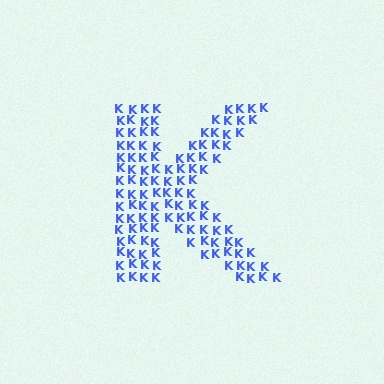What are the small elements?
The small elements are letter K's.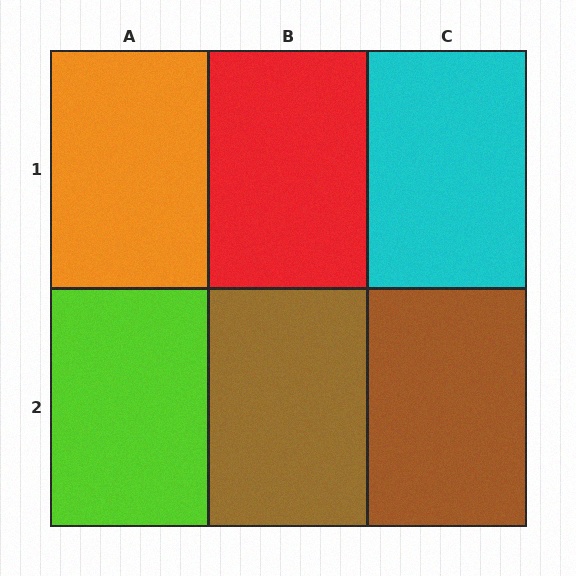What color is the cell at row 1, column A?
Orange.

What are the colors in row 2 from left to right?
Lime, brown, brown.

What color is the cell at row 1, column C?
Cyan.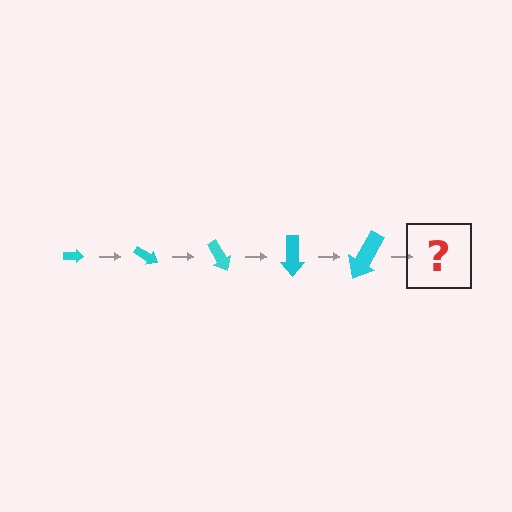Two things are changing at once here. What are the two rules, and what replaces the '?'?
The two rules are that the arrow grows larger each step and it rotates 30 degrees each step. The '?' should be an arrow, larger than the previous one and rotated 150 degrees from the start.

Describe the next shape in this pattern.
It should be an arrow, larger than the previous one and rotated 150 degrees from the start.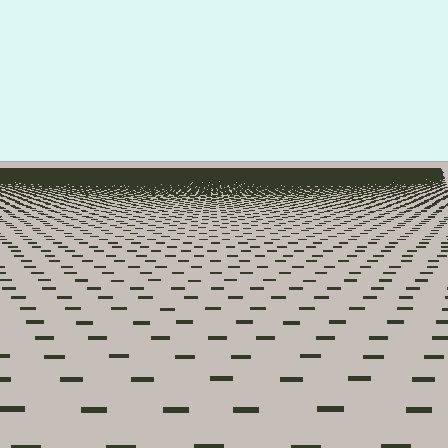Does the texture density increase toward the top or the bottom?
Density increases toward the top.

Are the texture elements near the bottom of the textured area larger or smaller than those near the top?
Larger. Near the bottom, elements are closer to the viewer and appear at a bigger on-screen size.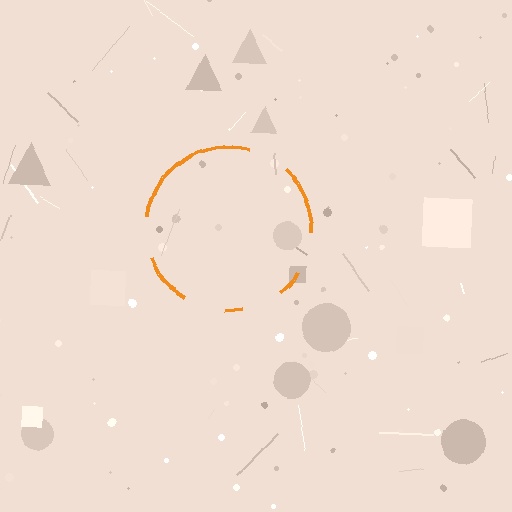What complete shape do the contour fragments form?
The contour fragments form a circle.